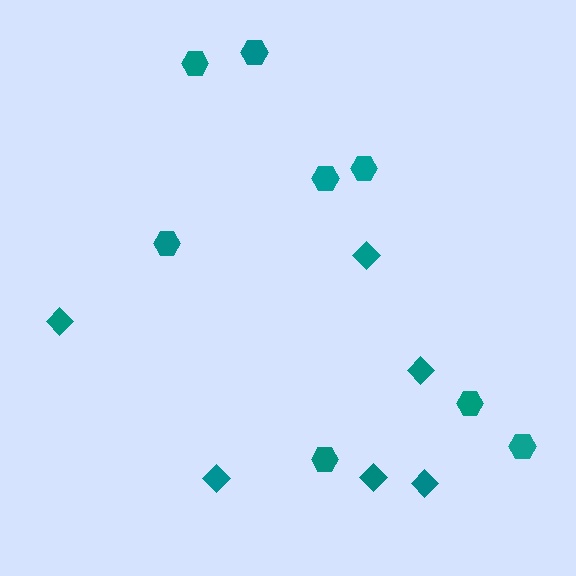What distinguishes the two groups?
There are 2 groups: one group of diamonds (6) and one group of hexagons (8).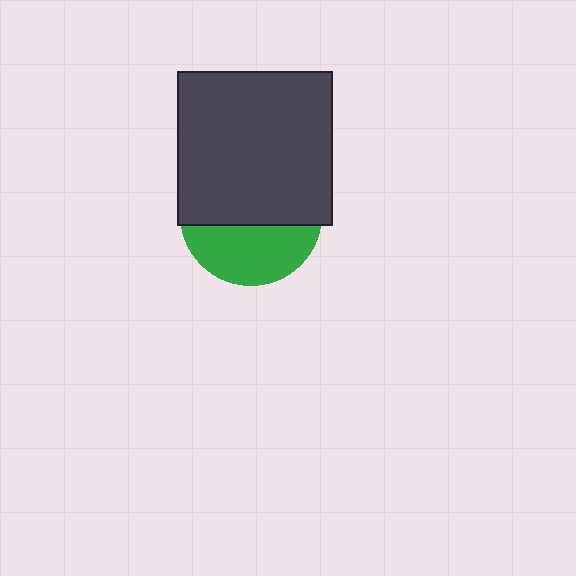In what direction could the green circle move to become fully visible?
The green circle could move down. That would shift it out from behind the dark gray square entirely.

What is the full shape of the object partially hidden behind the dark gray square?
The partially hidden object is a green circle.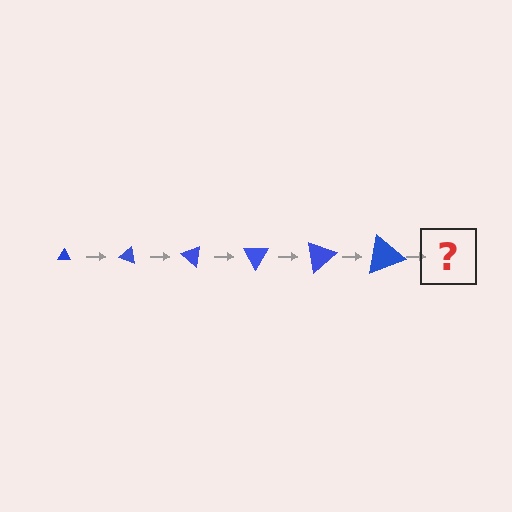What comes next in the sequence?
The next element should be a triangle, larger than the previous one and rotated 120 degrees from the start.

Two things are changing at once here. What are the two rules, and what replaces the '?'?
The two rules are that the triangle grows larger each step and it rotates 20 degrees each step. The '?' should be a triangle, larger than the previous one and rotated 120 degrees from the start.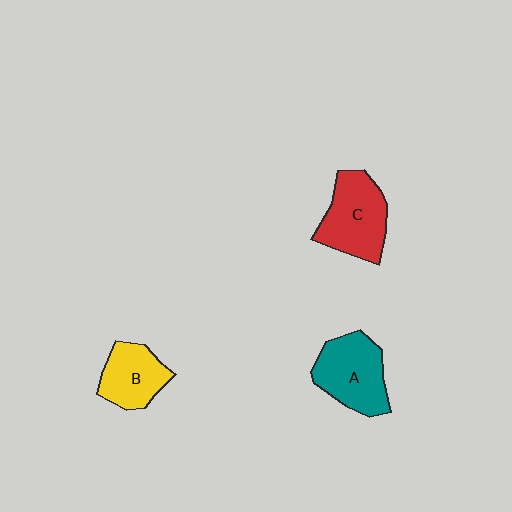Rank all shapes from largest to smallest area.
From largest to smallest: C (red), A (teal), B (yellow).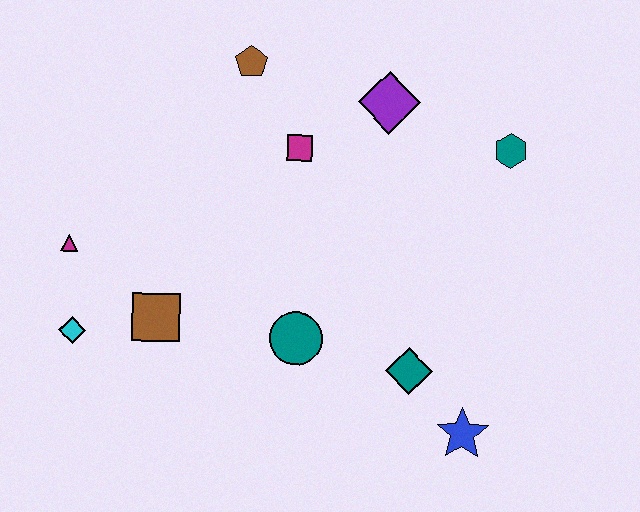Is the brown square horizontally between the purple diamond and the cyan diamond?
Yes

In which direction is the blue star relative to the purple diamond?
The blue star is below the purple diamond.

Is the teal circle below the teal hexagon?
Yes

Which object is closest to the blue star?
The teal diamond is closest to the blue star.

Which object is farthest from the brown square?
The teal hexagon is farthest from the brown square.